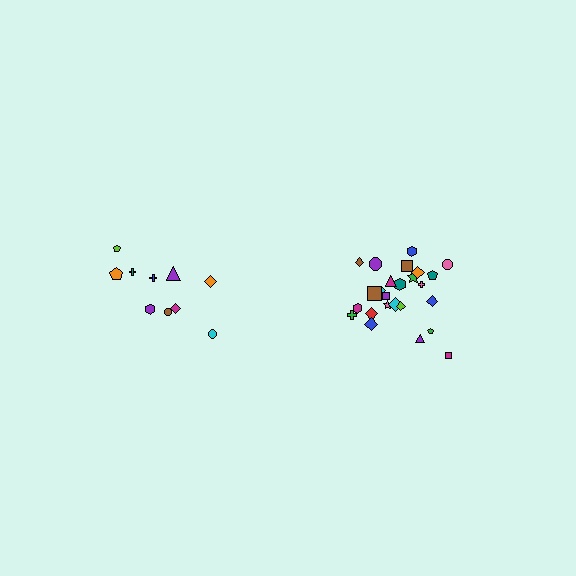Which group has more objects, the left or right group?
The right group.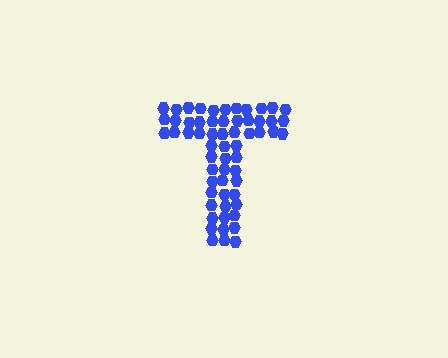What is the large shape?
The large shape is the letter T.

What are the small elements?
The small elements are hexagons.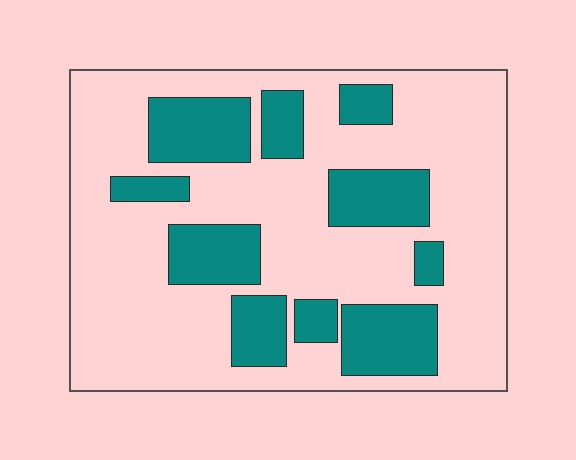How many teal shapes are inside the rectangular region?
10.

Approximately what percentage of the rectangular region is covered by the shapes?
Approximately 30%.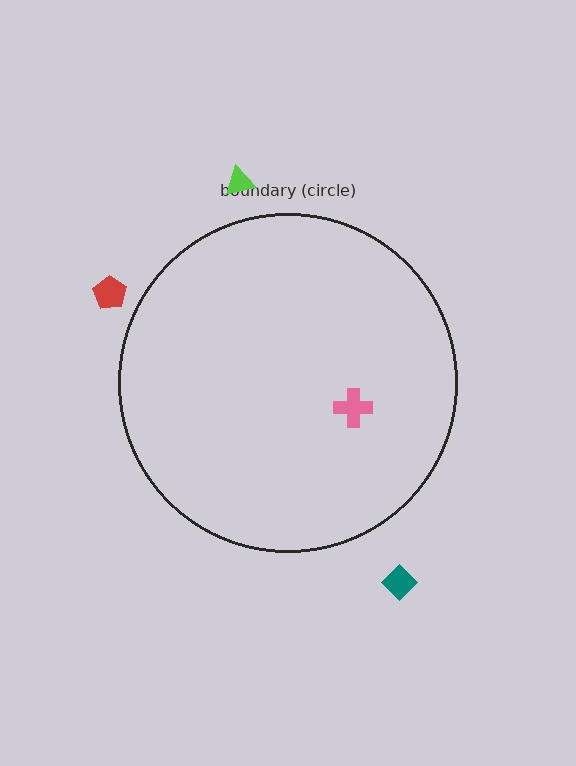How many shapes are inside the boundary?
1 inside, 3 outside.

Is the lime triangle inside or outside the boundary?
Outside.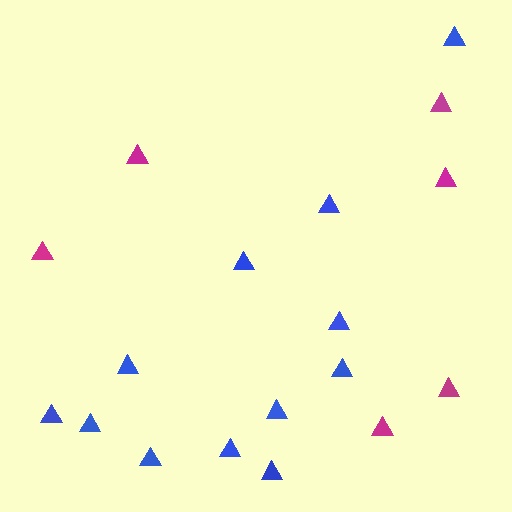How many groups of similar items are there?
There are 2 groups: one group of magenta triangles (6) and one group of blue triangles (12).